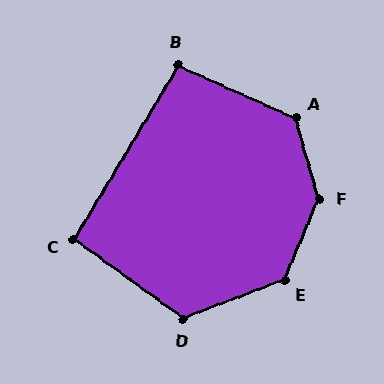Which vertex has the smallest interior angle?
C, at approximately 95 degrees.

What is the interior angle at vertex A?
Approximately 130 degrees (obtuse).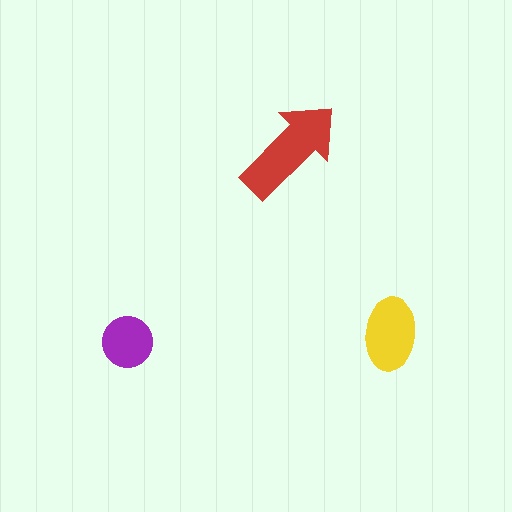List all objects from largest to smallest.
The red arrow, the yellow ellipse, the purple circle.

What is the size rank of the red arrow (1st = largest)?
1st.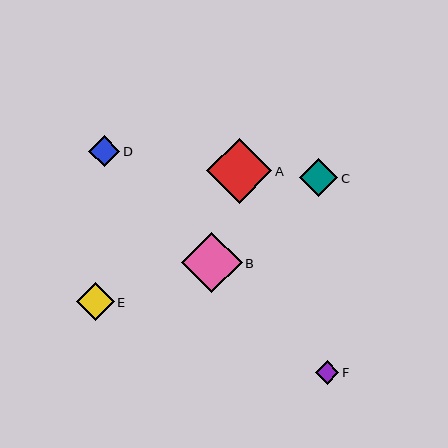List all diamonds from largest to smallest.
From largest to smallest: A, B, C, E, D, F.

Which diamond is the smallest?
Diamond F is the smallest with a size of approximately 24 pixels.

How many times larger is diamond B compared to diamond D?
Diamond B is approximately 1.9 times the size of diamond D.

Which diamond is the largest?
Diamond A is the largest with a size of approximately 65 pixels.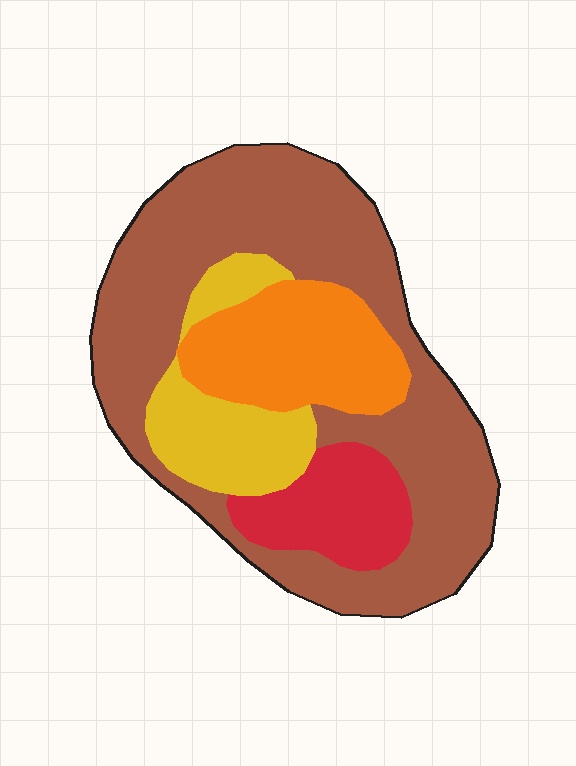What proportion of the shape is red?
Red takes up about one eighth (1/8) of the shape.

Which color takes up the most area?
Brown, at roughly 55%.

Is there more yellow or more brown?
Brown.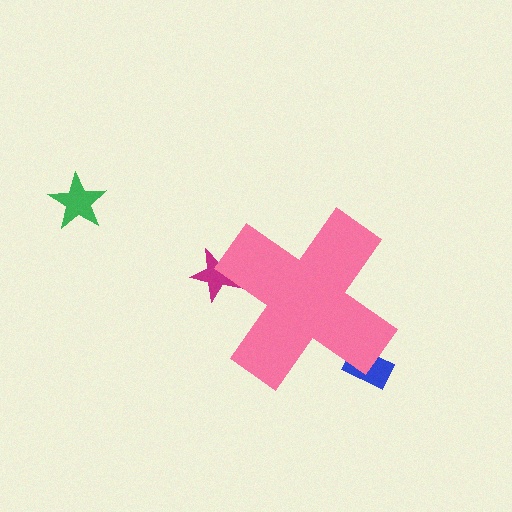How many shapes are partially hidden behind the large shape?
2 shapes are partially hidden.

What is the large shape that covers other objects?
A pink cross.